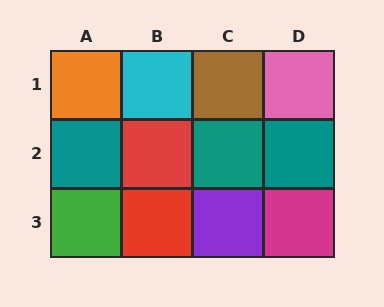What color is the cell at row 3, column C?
Purple.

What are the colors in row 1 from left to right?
Orange, cyan, brown, pink.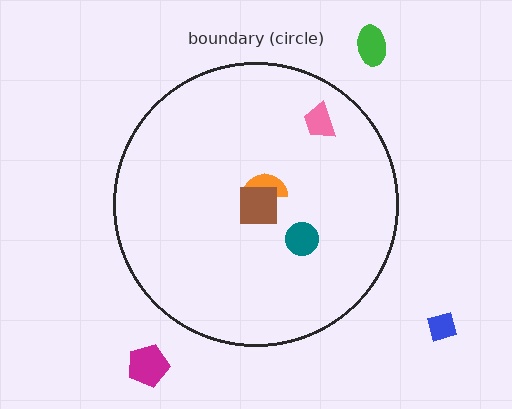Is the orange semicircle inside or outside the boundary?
Inside.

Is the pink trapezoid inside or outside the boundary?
Inside.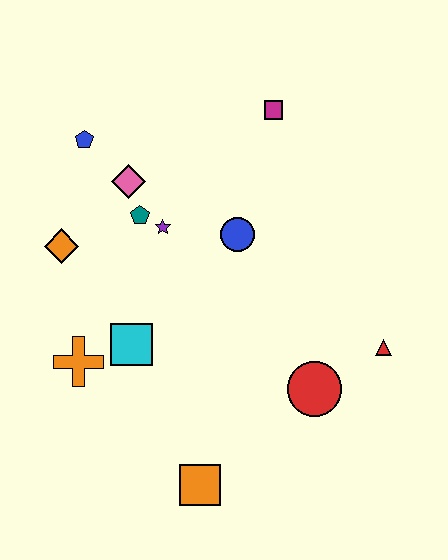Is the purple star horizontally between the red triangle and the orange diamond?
Yes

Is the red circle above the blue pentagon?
No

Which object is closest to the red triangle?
The red circle is closest to the red triangle.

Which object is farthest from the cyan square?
The magenta square is farthest from the cyan square.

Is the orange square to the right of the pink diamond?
Yes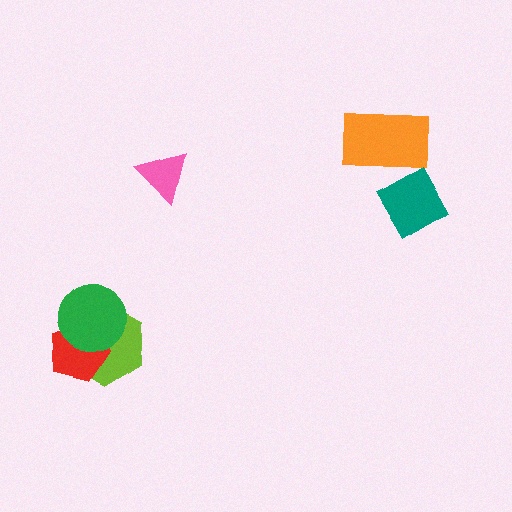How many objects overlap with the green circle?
2 objects overlap with the green circle.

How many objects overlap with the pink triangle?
0 objects overlap with the pink triangle.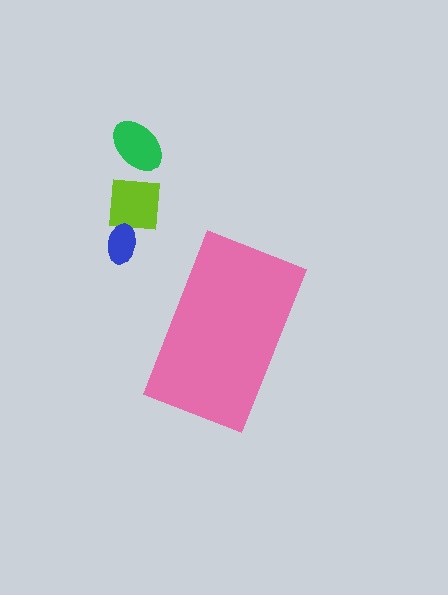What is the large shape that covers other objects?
A pink rectangle.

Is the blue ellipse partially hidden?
No, the blue ellipse is fully visible.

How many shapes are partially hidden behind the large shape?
0 shapes are partially hidden.